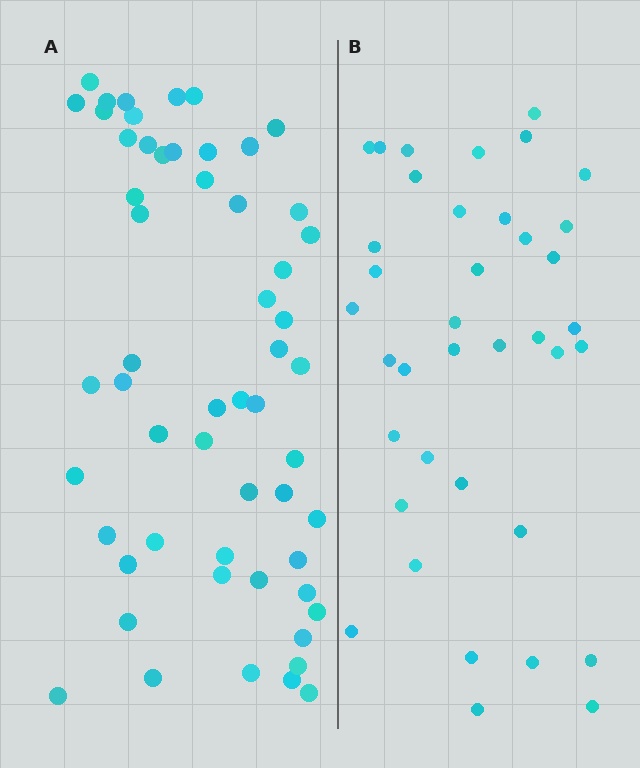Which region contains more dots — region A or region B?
Region A (the left region) has more dots.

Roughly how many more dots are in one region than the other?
Region A has approximately 20 more dots than region B.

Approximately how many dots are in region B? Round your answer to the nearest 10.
About 40 dots. (The exact count is 38, which rounds to 40.)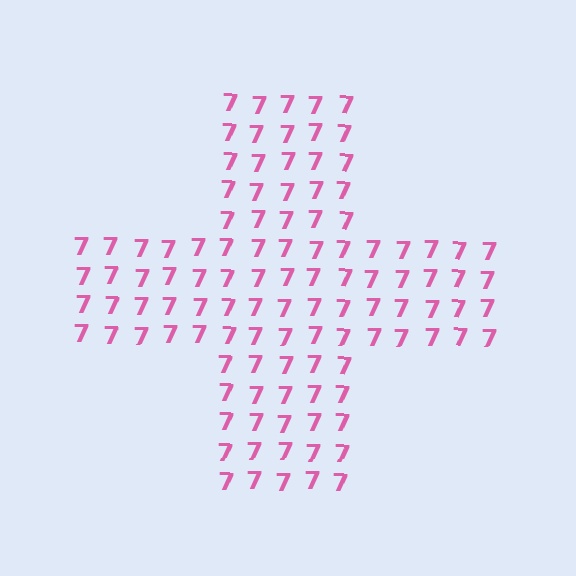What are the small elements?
The small elements are digit 7's.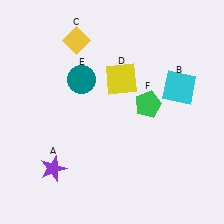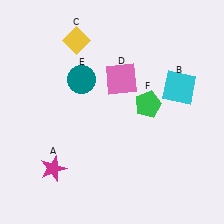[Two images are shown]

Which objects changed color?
A changed from purple to magenta. D changed from yellow to pink.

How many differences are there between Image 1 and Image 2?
There are 2 differences between the two images.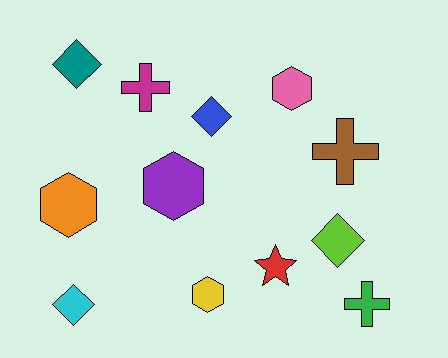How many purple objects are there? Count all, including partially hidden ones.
There is 1 purple object.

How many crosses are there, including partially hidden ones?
There are 3 crosses.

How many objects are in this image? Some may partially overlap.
There are 12 objects.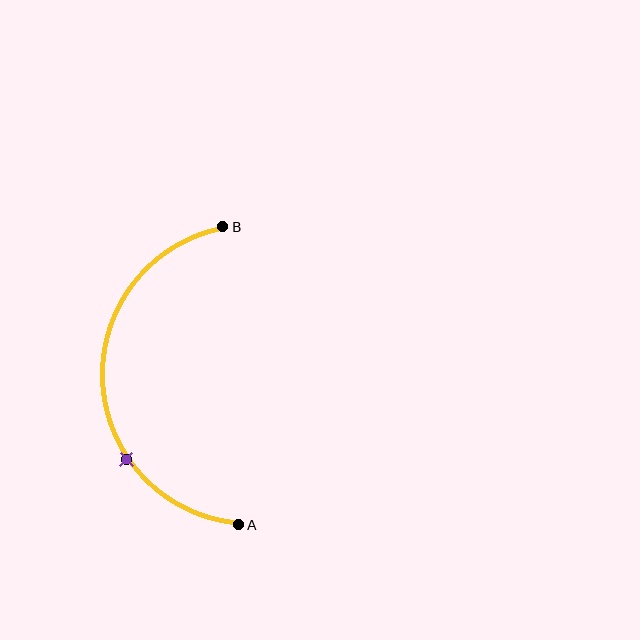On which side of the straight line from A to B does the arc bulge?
The arc bulges to the left of the straight line connecting A and B.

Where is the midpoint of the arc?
The arc midpoint is the point on the curve farthest from the straight line joining A and B. It sits to the left of that line.